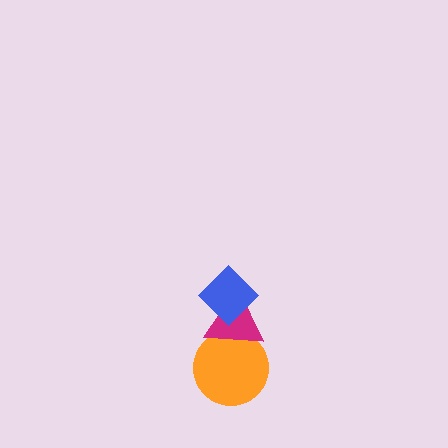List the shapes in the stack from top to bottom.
From top to bottom: the blue diamond, the magenta triangle, the orange circle.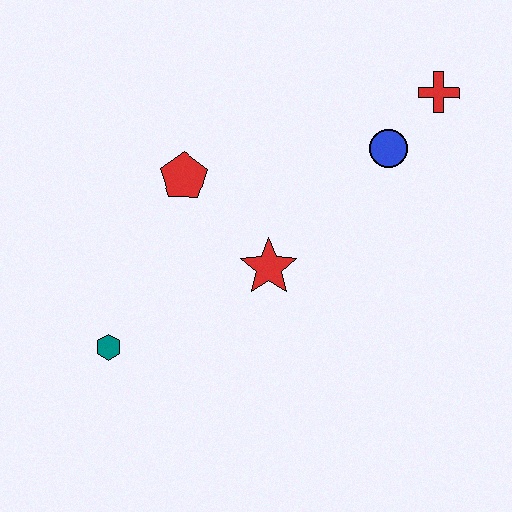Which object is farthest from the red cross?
The teal hexagon is farthest from the red cross.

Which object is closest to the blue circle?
The red cross is closest to the blue circle.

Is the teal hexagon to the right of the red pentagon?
No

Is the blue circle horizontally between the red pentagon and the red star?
No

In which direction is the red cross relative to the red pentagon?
The red cross is to the right of the red pentagon.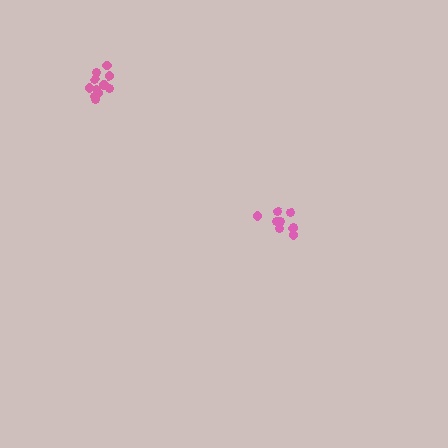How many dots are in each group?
Group 1: 10 dots, Group 2: 11 dots (21 total).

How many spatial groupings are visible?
There are 2 spatial groupings.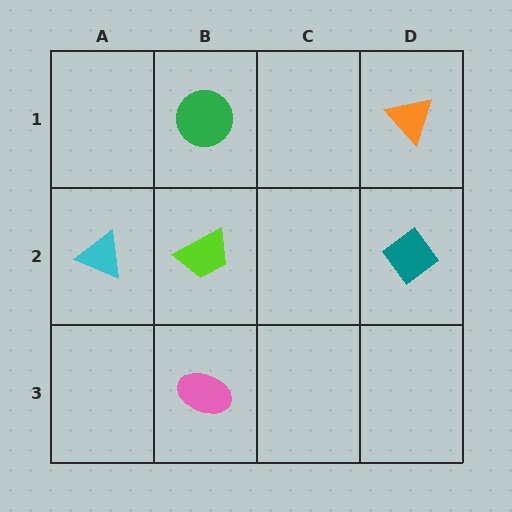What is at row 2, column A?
A cyan triangle.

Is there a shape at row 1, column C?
No, that cell is empty.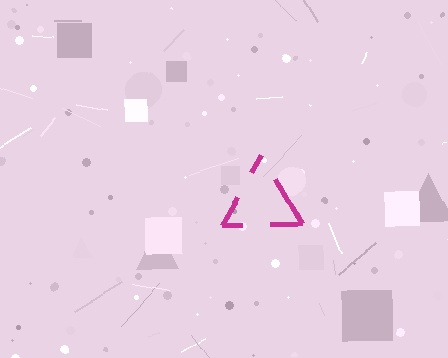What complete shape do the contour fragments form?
The contour fragments form a triangle.